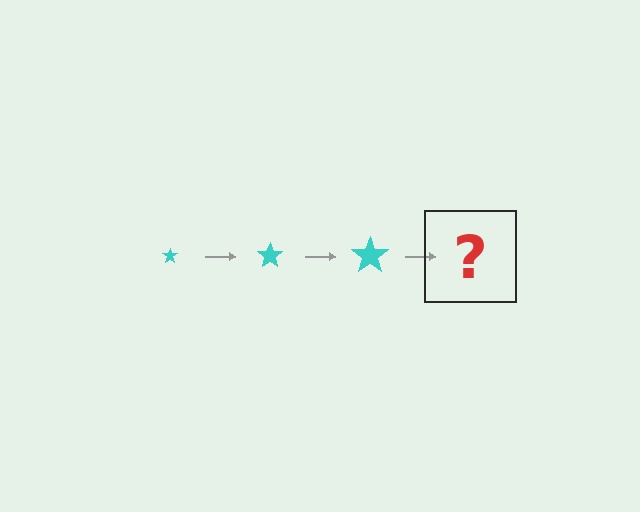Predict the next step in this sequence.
The next step is a cyan star, larger than the previous one.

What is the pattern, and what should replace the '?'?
The pattern is that the star gets progressively larger each step. The '?' should be a cyan star, larger than the previous one.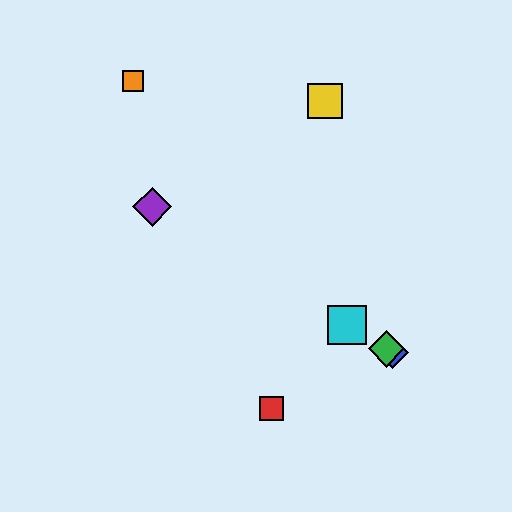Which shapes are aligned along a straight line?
The blue diamond, the green diamond, the purple diamond, the cyan square are aligned along a straight line.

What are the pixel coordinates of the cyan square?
The cyan square is at (347, 325).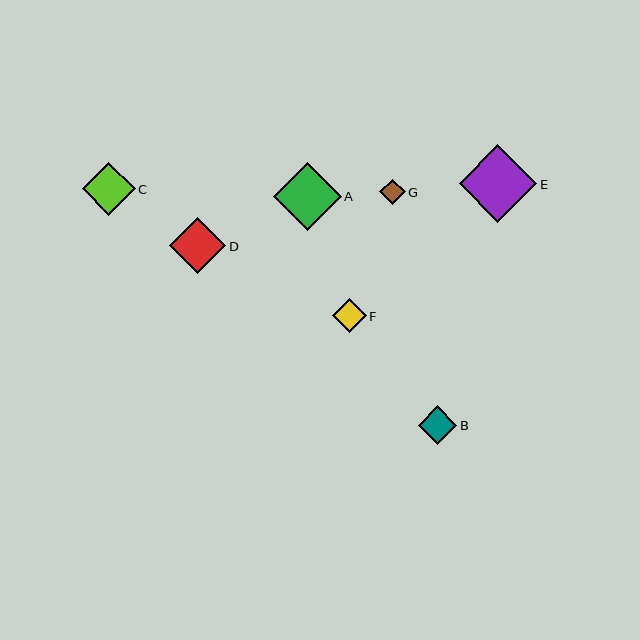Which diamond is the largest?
Diamond E is the largest with a size of approximately 77 pixels.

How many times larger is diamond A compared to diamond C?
Diamond A is approximately 1.3 times the size of diamond C.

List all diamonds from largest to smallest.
From largest to smallest: E, A, D, C, B, F, G.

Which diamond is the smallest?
Diamond G is the smallest with a size of approximately 25 pixels.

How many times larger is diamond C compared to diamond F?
Diamond C is approximately 1.6 times the size of diamond F.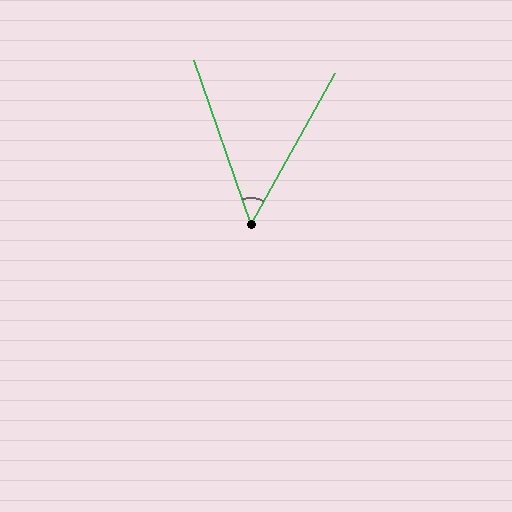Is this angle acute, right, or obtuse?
It is acute.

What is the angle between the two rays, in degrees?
Approximately 48 degrees.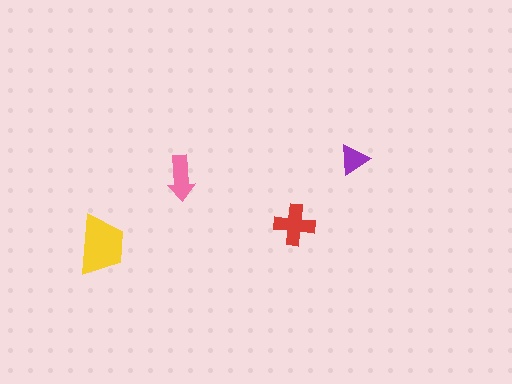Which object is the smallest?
The purple triangle.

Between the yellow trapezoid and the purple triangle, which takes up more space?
The yellow trapezoid.